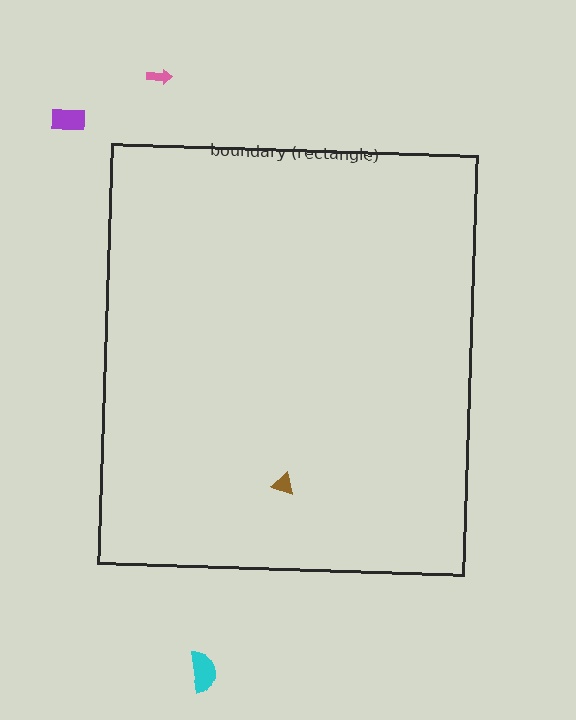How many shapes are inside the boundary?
1 inside, 3 outside.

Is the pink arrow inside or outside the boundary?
Outside.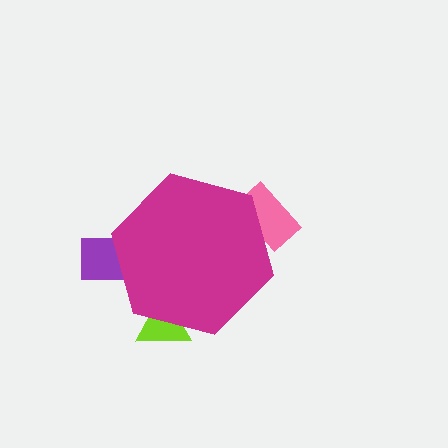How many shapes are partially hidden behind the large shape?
3 shapes are partially hidden.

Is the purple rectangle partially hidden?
Yes, the purple rectangle is partially hidden behind the magenta hexagon.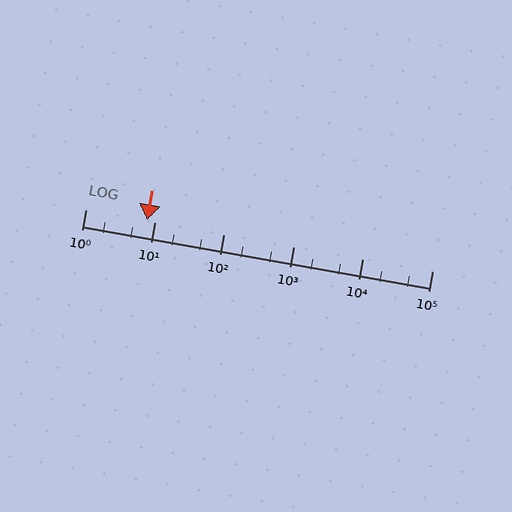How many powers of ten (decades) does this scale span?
The scale spans 5 decades, from 1 to 100000.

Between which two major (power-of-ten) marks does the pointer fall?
The pointer is between 1 and 10.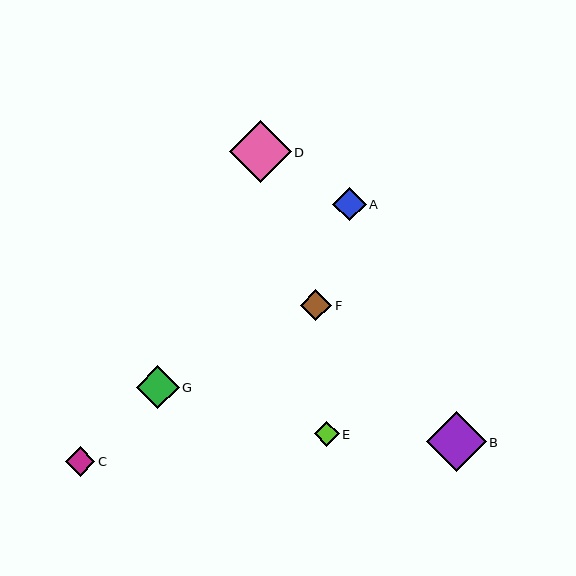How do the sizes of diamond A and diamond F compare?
Diamond A and diamond F are approximately the same size.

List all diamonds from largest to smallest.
From largest to smallest: D, B, G, A, F, C, E.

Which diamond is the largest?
Diamond D is the largest with a size of approximately 62 pixels.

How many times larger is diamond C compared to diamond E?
Diamond C is approximately 1.2 times the size of diamond E.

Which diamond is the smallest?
Diamond E is the smallest with a size of approximately 25 pixels.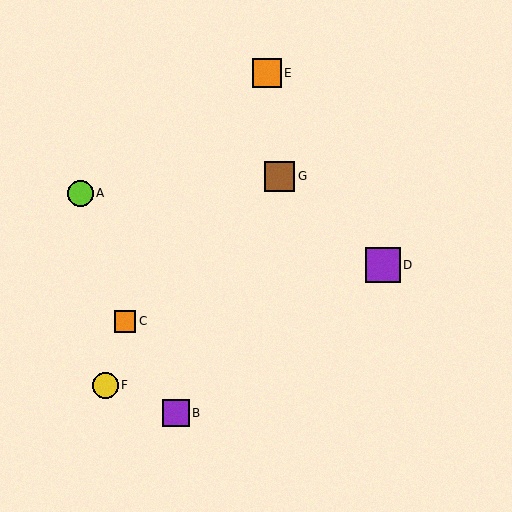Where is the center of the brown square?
The center of the brown square is at (280, 176).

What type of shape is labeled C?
Shape C is an orange square.